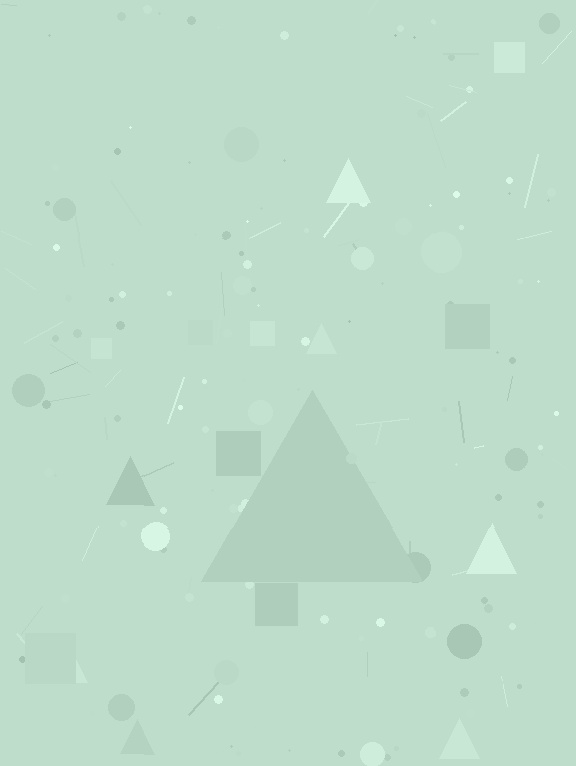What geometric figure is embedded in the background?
A triangle is embedded in the background.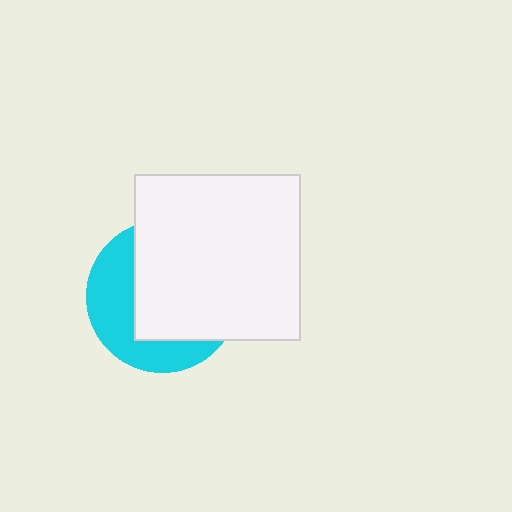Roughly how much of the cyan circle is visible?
A small part of it is visible (roughly 38%).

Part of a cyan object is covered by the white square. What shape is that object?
It is a circle.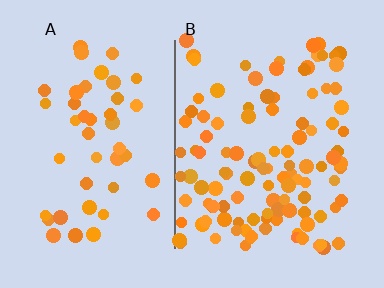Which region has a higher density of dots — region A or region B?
B (the right).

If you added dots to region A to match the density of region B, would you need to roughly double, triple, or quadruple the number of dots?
Approximately double.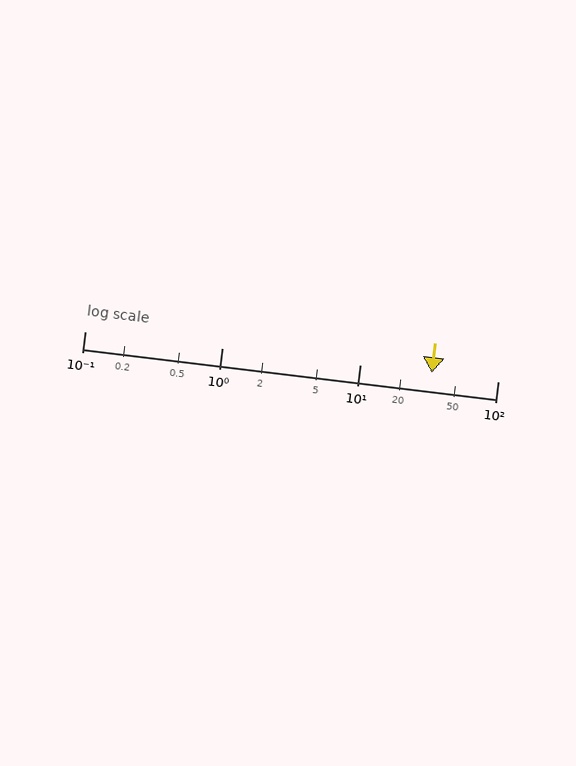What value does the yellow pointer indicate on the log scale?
The pointer indicates approximately 33.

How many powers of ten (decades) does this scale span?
The scale spans 3 decades, from 0.1 to 100.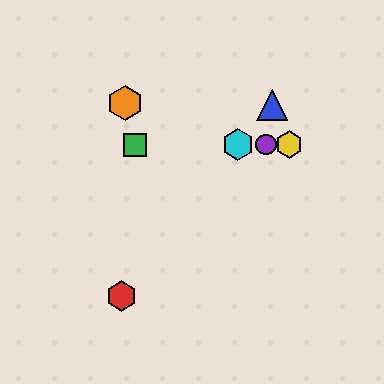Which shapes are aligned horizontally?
The green square, the yellow hexagon, the purple circle, the cyan hexagon are aligned horizontally.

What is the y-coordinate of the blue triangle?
The blue triangle is at y≈105.